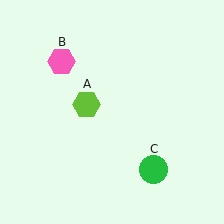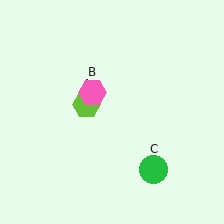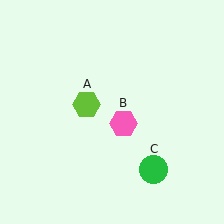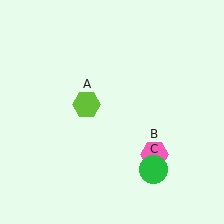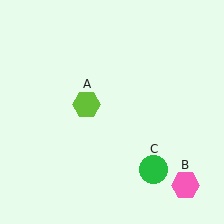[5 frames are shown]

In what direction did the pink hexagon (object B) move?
The pink hexagon (object B) moved down and to the right.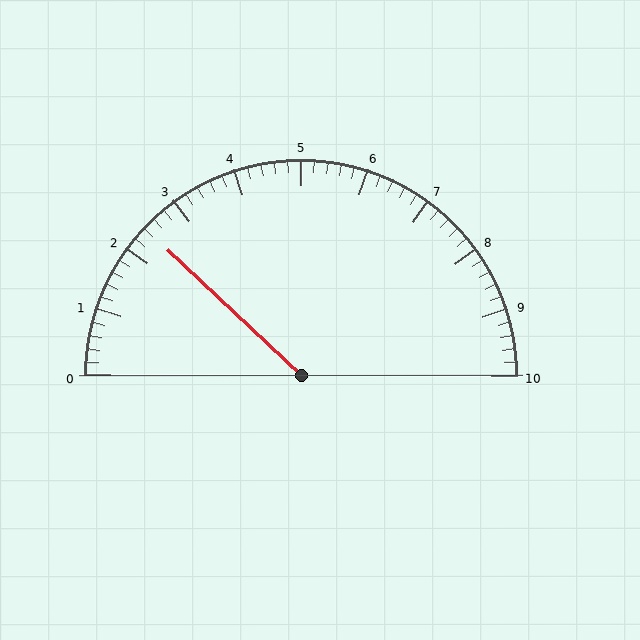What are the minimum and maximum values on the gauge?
The gauge ranges from 0 to 10.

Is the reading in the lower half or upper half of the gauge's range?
The reading is in the lower half of the range (0 to 10).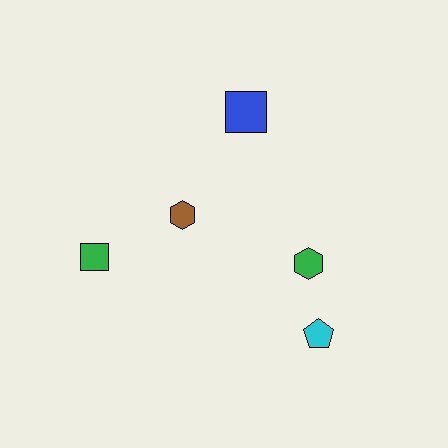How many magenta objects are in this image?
There are no magenta objects.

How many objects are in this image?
There are 5 objects.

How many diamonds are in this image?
There are no diamonds.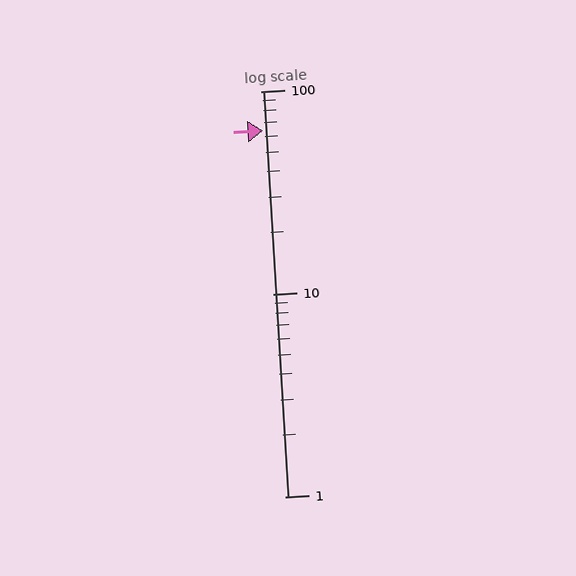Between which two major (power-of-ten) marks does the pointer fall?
The pointer is between 10 and 100.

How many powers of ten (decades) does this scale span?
The scale spans 2 decades, from 1 to 100.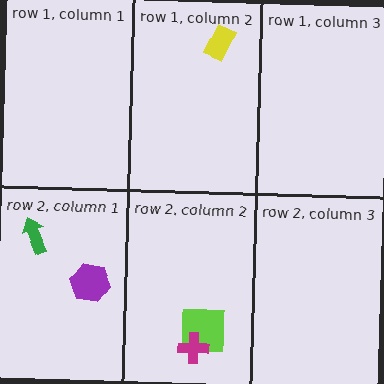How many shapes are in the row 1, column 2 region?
1.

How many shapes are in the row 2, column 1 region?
2.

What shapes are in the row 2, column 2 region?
The lime square, the magenta cross.